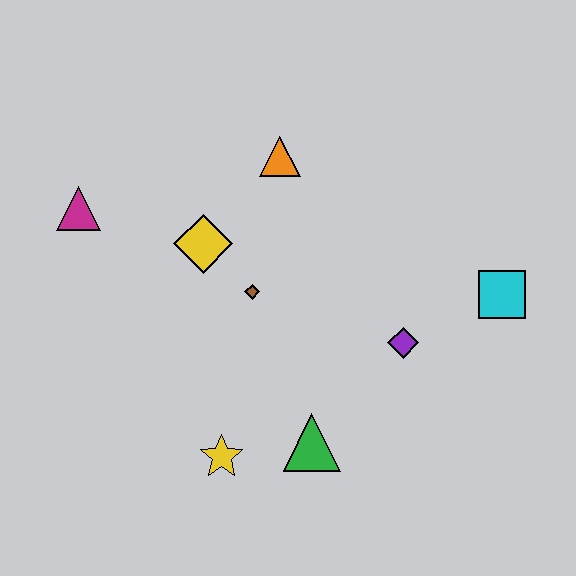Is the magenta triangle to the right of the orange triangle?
No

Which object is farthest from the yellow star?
The cyan square is farthest from the yellow star.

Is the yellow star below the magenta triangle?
Yes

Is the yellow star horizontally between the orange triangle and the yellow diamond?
Yes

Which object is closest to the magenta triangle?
The yellow diamond is closest to the magenta triangle.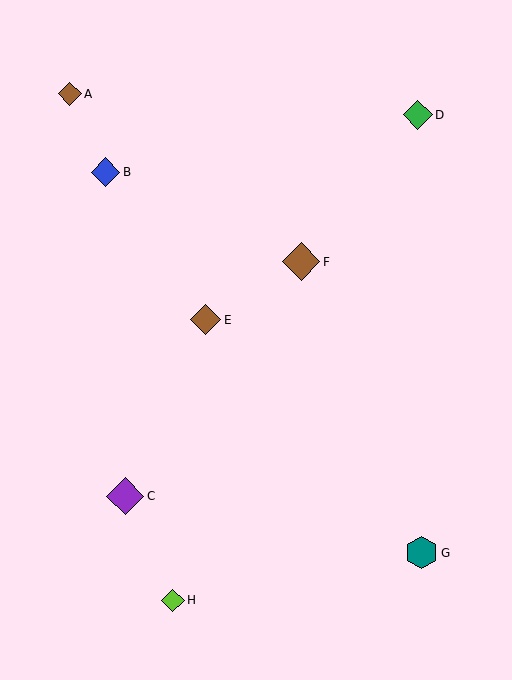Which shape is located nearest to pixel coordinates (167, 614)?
The lime diamond (labeled H) at (173, 600) is nearest to that location.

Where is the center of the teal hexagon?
The center of the teal hexagon is at (421, 553).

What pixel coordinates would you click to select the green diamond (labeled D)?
Click at (418, 115) to select the green diamond D.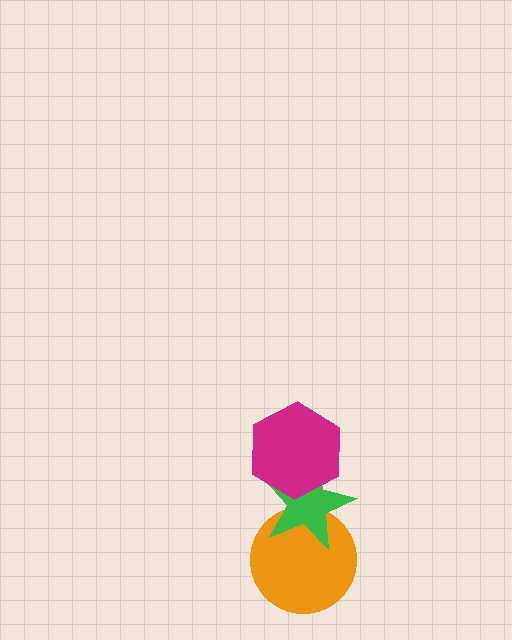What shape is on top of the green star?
The magenta hexagon is on top of the green star.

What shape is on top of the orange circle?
The green star is on top of the orange circle.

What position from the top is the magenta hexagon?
The magenta hexagon is 1st from the top.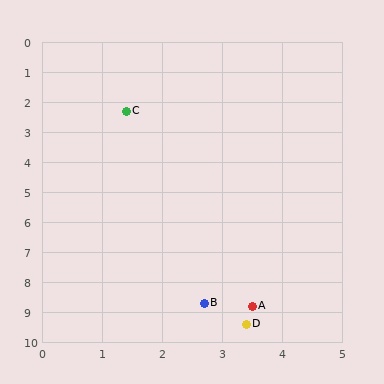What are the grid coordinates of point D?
Point D is at approximately (3.4, 9.4).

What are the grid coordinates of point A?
Point A is at approximately (3.5, 8.8).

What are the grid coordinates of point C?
Point C is at approximately (1.4, 2.3).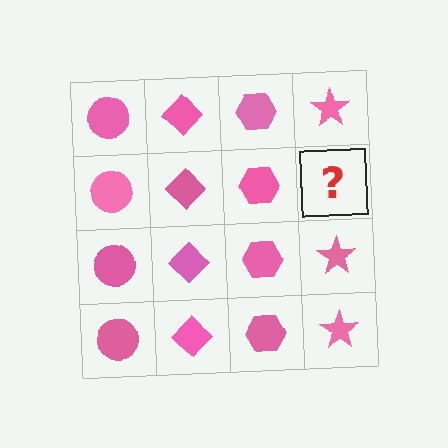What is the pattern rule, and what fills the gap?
The rule is that each column has a consistent shape. The gap should be filled with a pink star.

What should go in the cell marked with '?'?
The missing cell should contain a pink star.